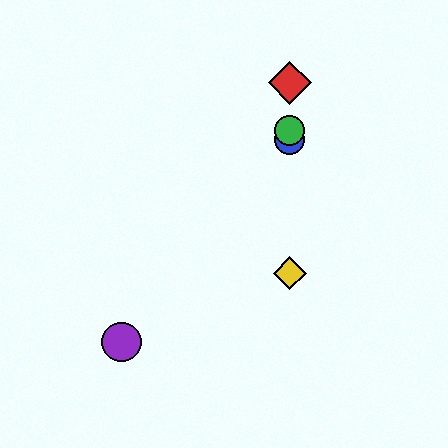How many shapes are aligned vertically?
4 shapes (the red diamond, the blue circle, the green circle, the yellow diamond) are aligned vertically.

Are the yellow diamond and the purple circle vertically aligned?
No, the yellow diamond is at x≈290 and the purple circle is at x≈121.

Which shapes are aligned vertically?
The red diamond, the blue circle, the green circle, the yellow diamond are aligned vertically.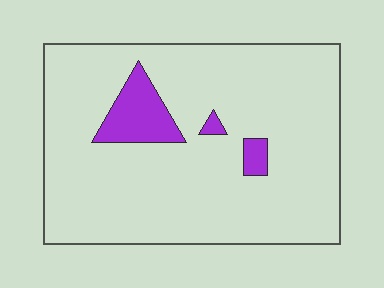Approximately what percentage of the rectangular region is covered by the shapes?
Approximately 10%.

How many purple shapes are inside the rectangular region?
3.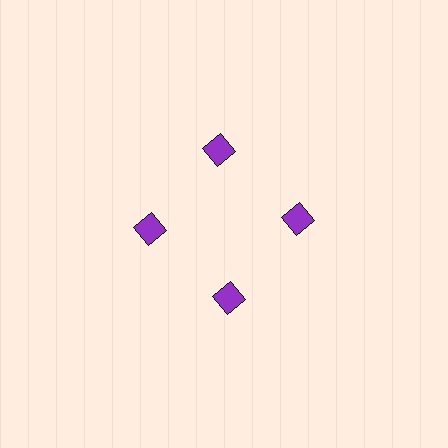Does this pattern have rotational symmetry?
Yes, this pattern has 4-fold rotational symmetry. It looks the same after rotating 90 degrees around the center.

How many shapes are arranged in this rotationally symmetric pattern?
There are 4 shapes, arranged in 4 groups of 1.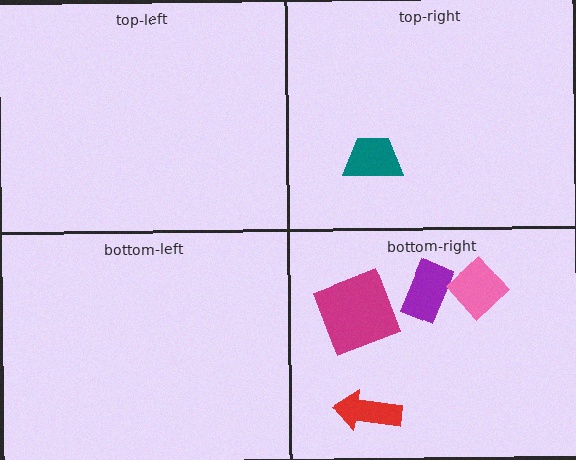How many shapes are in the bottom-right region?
4.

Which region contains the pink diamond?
The bottom-right region.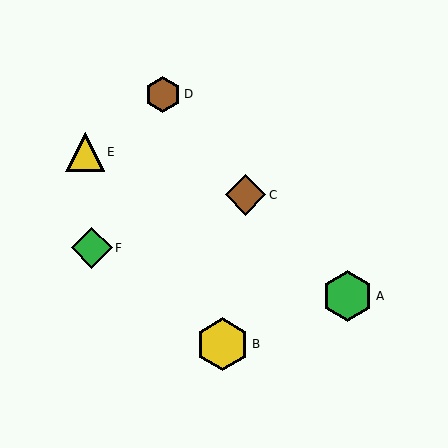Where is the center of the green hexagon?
The center of the green hexagon is at (347, 296).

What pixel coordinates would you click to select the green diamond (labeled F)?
Click at (92, 248) to select the green diamond F.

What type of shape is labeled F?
Shape F is a green diamond.